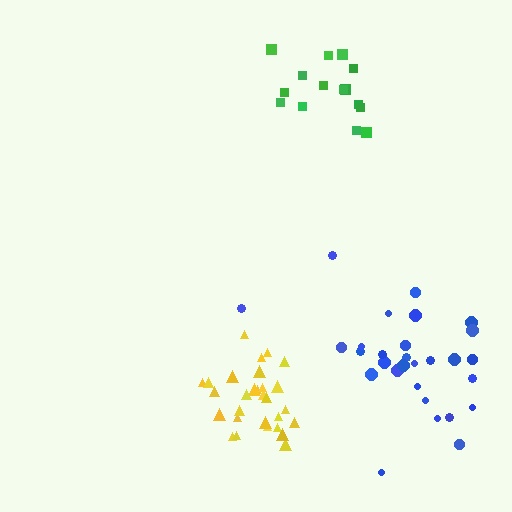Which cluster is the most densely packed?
Yellow.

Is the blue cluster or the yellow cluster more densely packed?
Yellow.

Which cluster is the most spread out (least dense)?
Blue.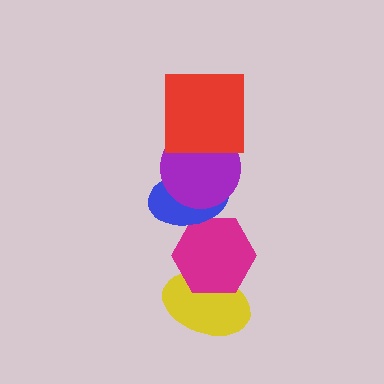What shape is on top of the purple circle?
The red square is on top of the purple circle.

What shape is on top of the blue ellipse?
The purple circle is on top of the blue ellipse.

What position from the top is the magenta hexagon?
The magenta hexagon is 4th from the top.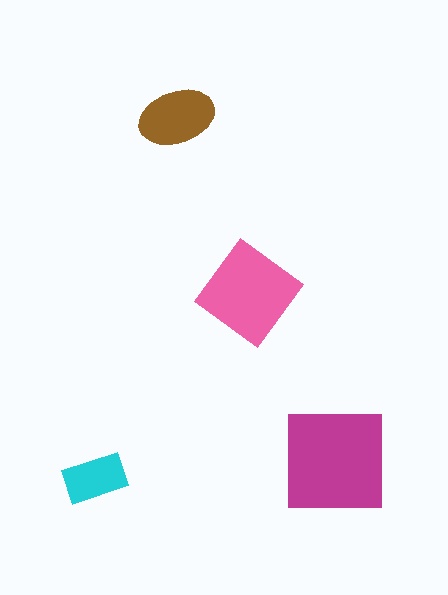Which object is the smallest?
The cyan rectangle.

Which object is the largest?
The magenta square.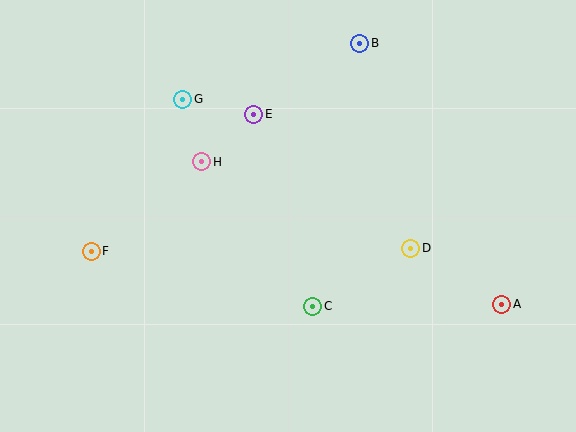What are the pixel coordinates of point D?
Point D is at (411, 248).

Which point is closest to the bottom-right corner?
Point A is closest to the bottom-right corner.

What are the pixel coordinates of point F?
Point F is at (91, 251).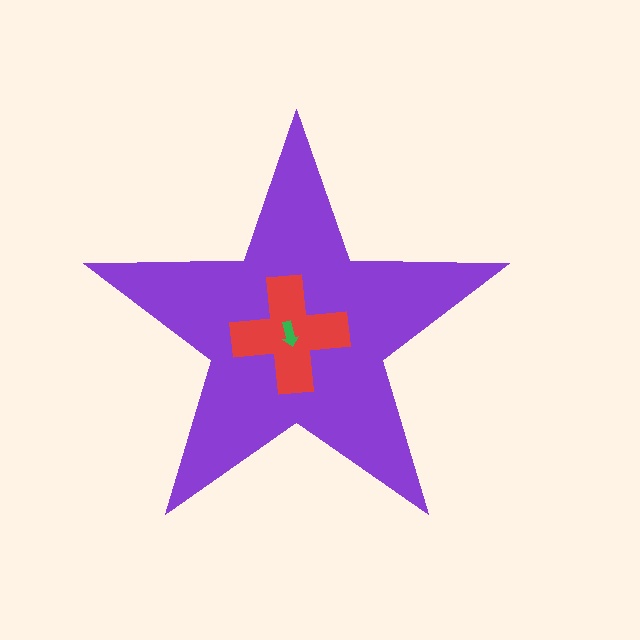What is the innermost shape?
The green arrow.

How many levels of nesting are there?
3.